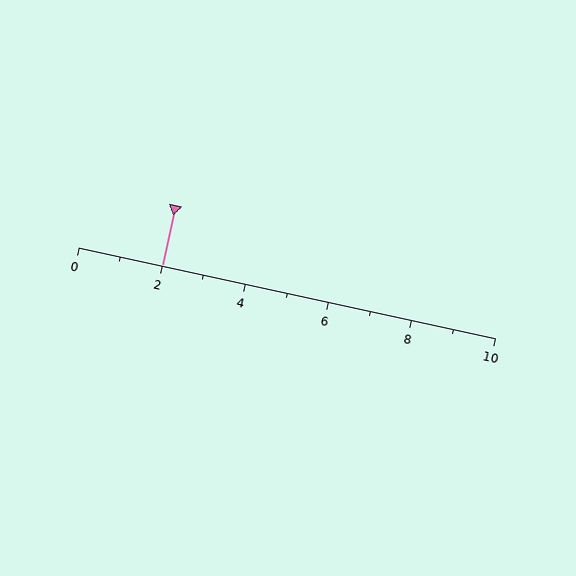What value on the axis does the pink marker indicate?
The marker indicates approximately 2.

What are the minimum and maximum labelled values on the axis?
The axis runs from 0 to 10.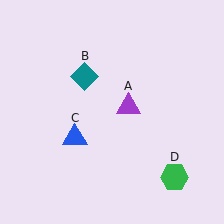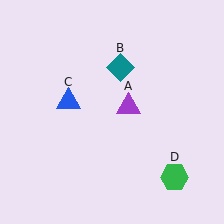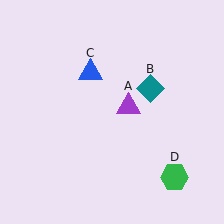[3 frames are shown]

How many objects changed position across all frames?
2 objects changed position: teal diamond (object B), blue triangle (object C).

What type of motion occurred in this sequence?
The teal diamond (object B), blue triangle (object C) rotated clockwise around the center of the scene.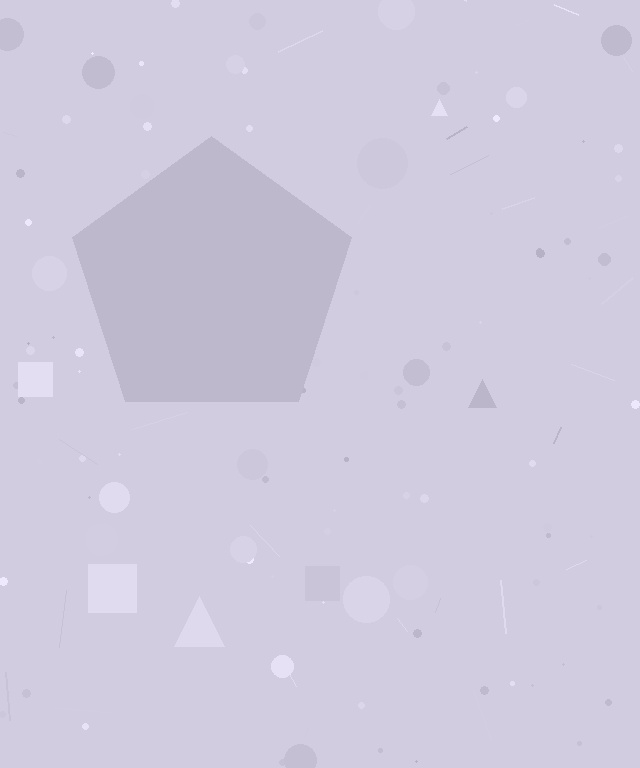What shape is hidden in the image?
A pentagon is hidden in the image.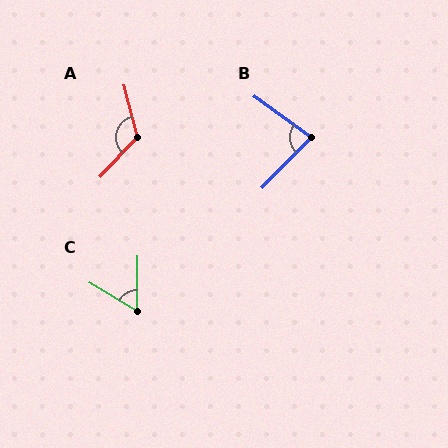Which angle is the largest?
A, at approximately 122 degrees.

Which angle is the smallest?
C, at approximately 59 degrees.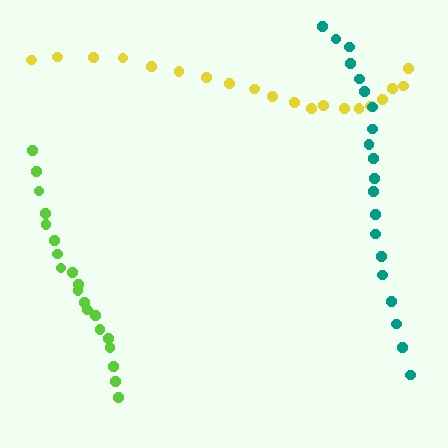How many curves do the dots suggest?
There are 3 distinct paths.